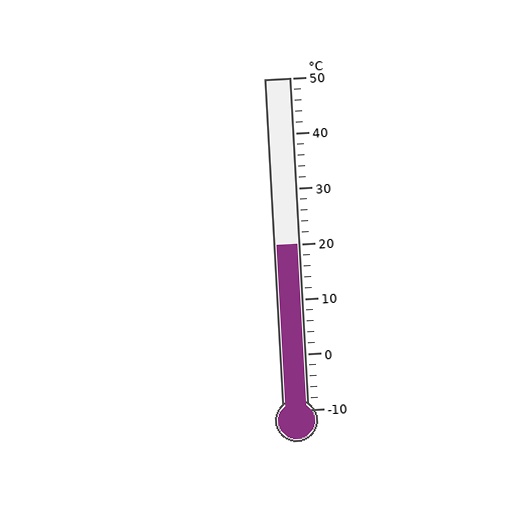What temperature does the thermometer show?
The thermometer shows approximately 20°C.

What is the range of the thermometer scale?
The thermometer scale ranges from -10°C to 50°C.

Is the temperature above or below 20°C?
The temperature is at 20°C.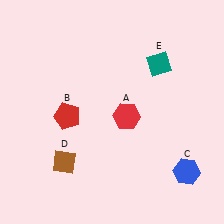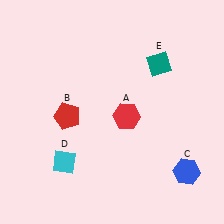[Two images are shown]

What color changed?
The diamond (D) changed from brown in Image 1 to cyan in Image 2.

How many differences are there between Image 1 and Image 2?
There is 1 difference between the two images.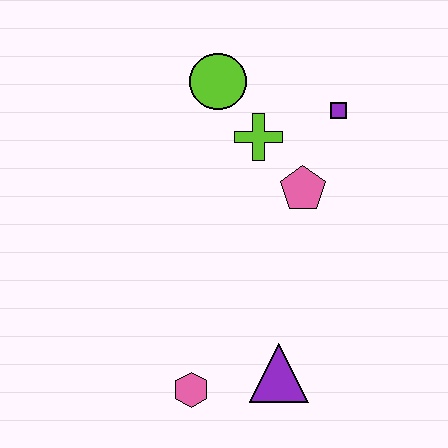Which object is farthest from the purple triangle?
The lime circle is farthest from the purple triangle.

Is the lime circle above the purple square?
Yes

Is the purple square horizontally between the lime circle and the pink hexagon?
No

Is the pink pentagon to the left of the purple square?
Yes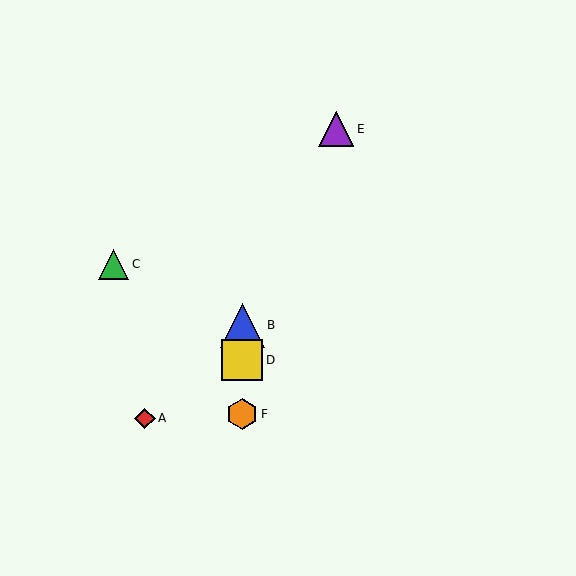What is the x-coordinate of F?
Object F is at x≈242.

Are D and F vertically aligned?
Yes, both are at x≈242.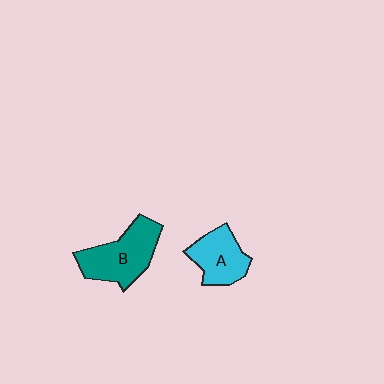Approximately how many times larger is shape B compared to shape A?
Approximately 1.4 times.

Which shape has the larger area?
Shape B (teal).